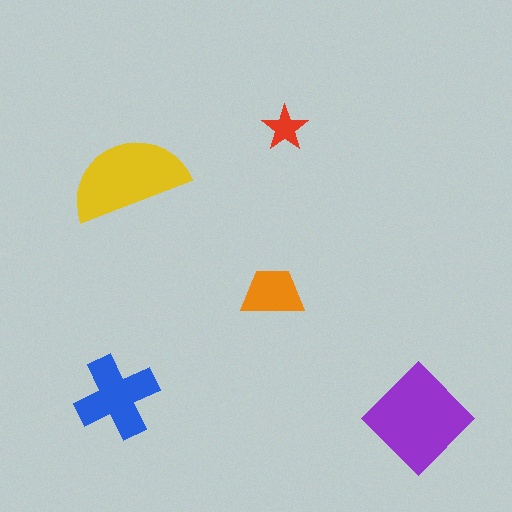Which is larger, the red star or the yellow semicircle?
The yellow semicircle.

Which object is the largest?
The purple diamond.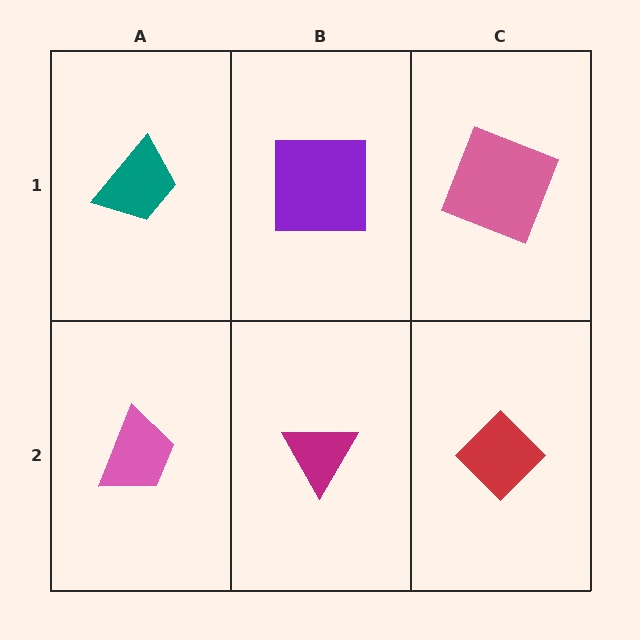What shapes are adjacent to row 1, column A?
A pink trapezoid (row 2, column A), a purple square (row 1, column B).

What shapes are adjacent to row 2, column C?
A pink square (row 1, column C), a magenta triangle (row 2, column B).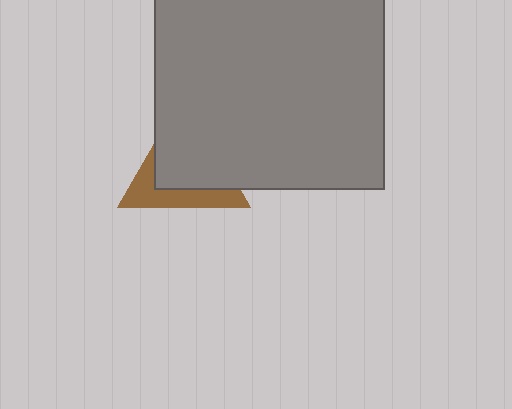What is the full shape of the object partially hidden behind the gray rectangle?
The partially hidden object is a brown triangle.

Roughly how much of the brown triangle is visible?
A small part of it is visible (roughly 36%).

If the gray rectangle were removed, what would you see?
You would see the complete brown triangle.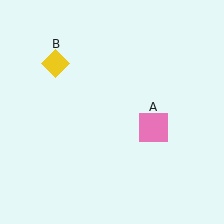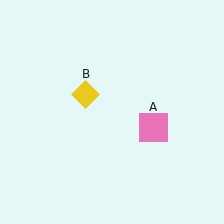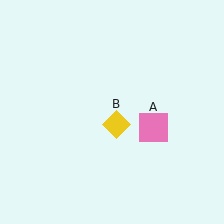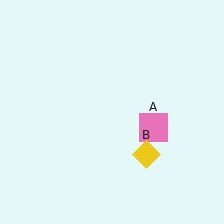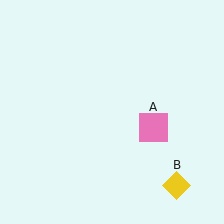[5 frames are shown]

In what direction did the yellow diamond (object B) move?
The yellow diamond (object B) moved down and to the right.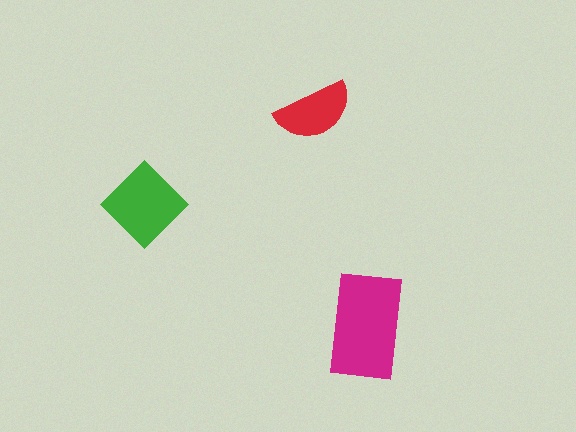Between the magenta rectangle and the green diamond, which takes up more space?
The magenta rectangle.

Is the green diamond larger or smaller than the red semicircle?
Larger.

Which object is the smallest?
The red semicircle.